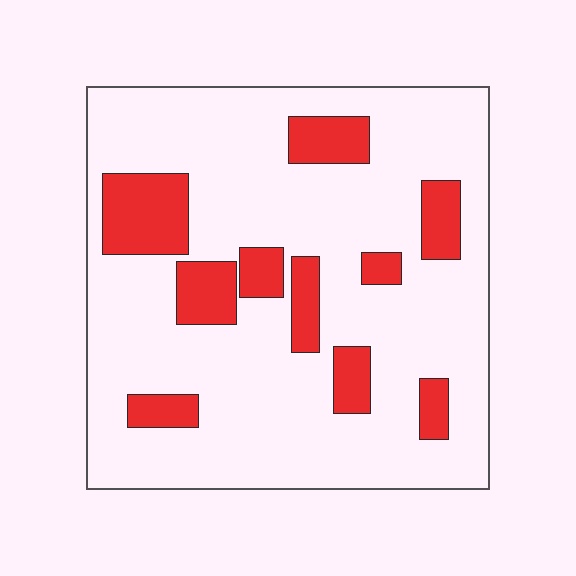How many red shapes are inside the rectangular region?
10.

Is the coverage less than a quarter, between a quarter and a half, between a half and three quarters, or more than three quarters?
Less than a quarter.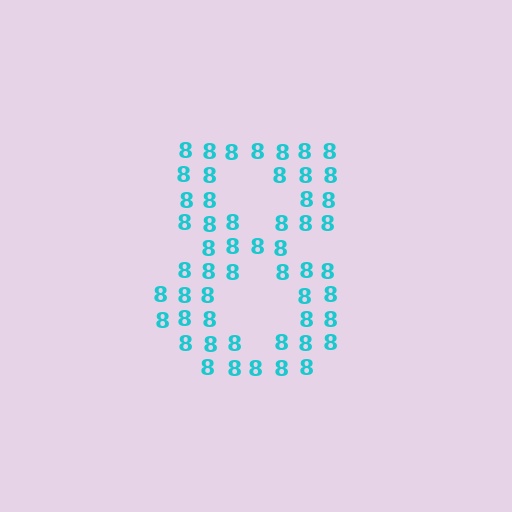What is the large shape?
The large shape is the digit 8.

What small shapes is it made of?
It is made of small digit 8's.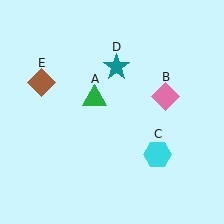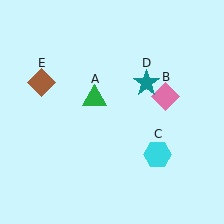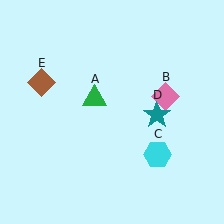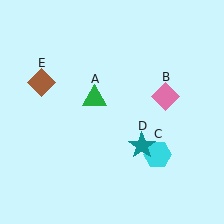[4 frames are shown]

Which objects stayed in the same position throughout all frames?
Green triangle (object A) and pink diamond (object B) and cyan hexagon (object C) and brown diamond (object E) remained stationary.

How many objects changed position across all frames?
1 object changed position: teal star (object D).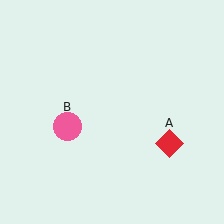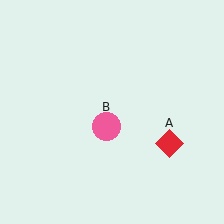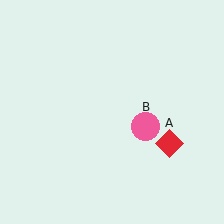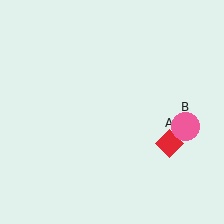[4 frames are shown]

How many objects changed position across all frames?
1 object changed position: pink circle (object B).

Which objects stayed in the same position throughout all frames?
Red diamond (object A) remained stationary.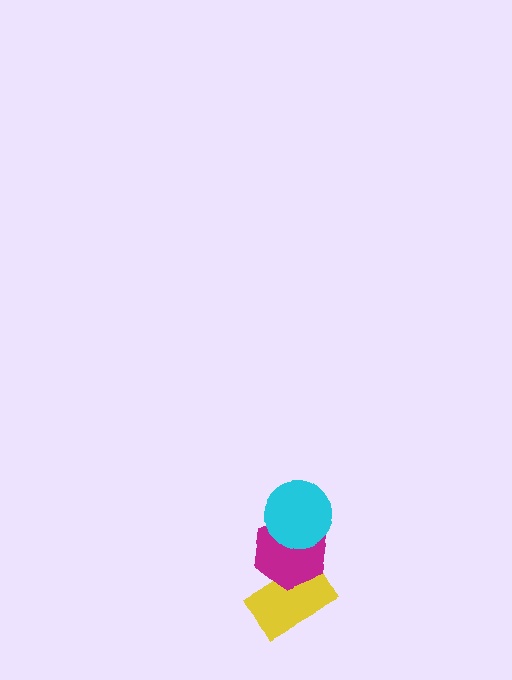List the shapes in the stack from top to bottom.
From top to bottom: the cyan circle, the magenta hexagon, the yellow rectangle.